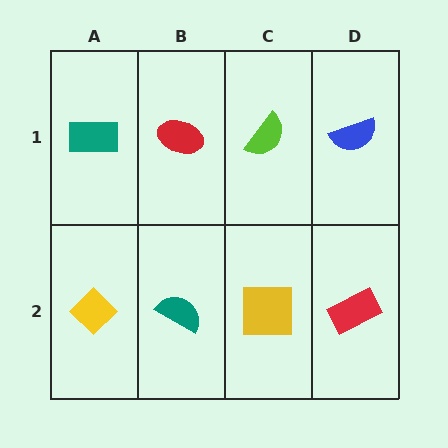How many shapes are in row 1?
4 shapes.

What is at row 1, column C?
A lime semicircle.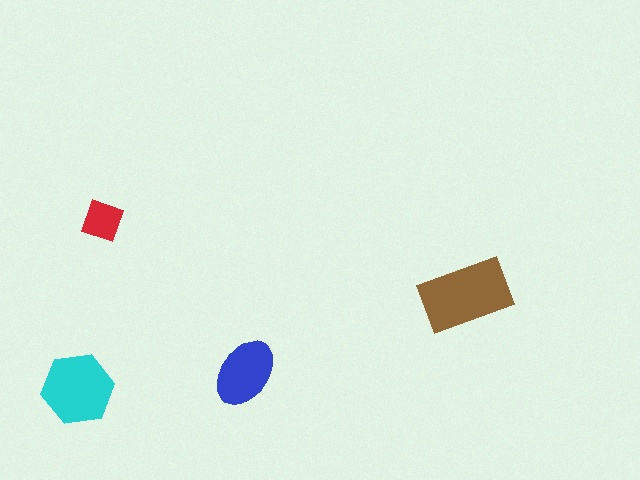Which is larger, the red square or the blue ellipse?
The blue ellipse.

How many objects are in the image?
There are 4 objects in the image.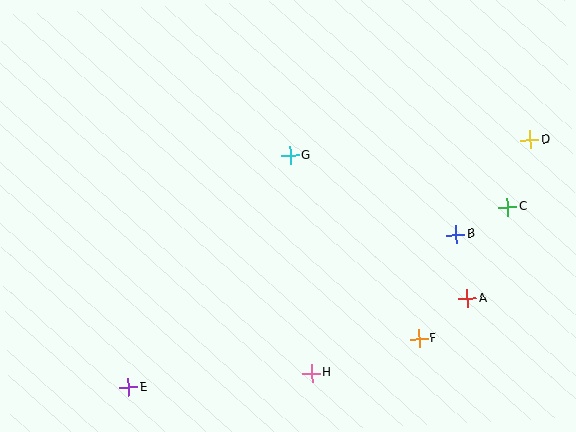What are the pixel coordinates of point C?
Point C is at (507, 207).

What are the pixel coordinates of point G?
Point G is at (290, 156).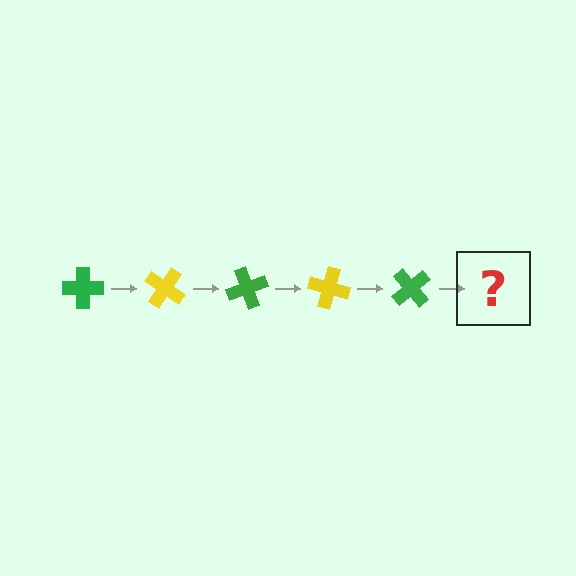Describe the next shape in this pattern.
It should be a yellow cross, rotated 175 degrees from the start.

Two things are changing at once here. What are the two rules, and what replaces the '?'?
The two rules are that it rotates 35 degrees each step and the color cycles through green and yellow. The '?' should be a yellow cross, rotated 175 degrees from the start.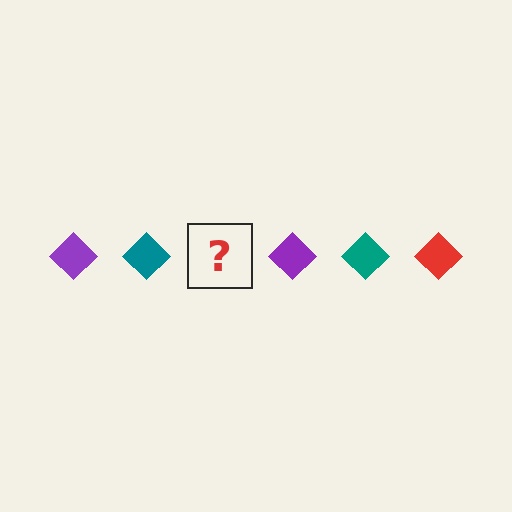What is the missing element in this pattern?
The missing element is a red diamond.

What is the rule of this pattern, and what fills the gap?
The rule is that the pattern cycles through purple, teal, red diamonds. The gap should be filled with a red diamond.